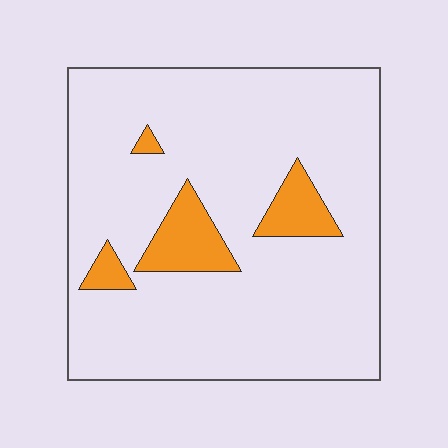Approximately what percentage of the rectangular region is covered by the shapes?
Approximately 10%.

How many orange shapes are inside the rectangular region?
4.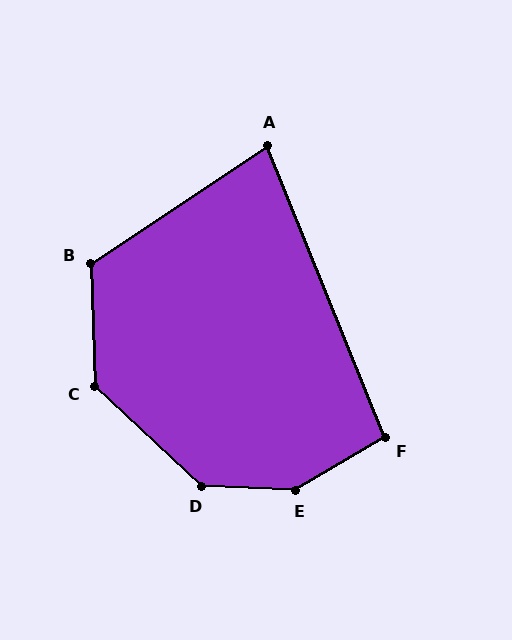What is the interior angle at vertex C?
Approximately 135 degrees (obtuse).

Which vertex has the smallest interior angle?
A, at approximately 78 degrees.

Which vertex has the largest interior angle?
E, at approximately 147 degrees.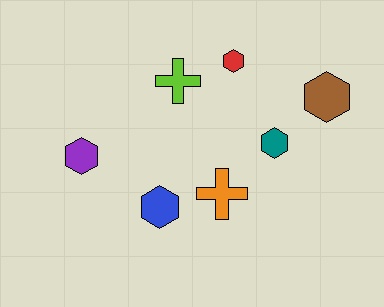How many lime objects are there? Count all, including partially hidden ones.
There is 1 lime object.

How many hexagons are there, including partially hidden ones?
There are 5 hexagons.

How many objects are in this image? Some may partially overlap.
There are 7 objects.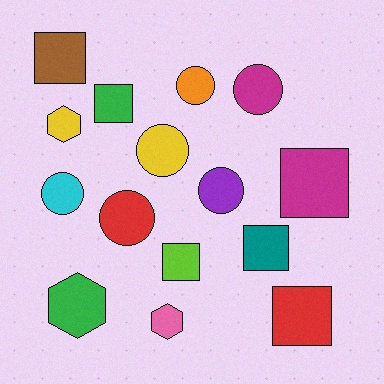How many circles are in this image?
There are 6 circles.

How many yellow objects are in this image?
There are 2 yellow objects.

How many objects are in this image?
There are 15 objects.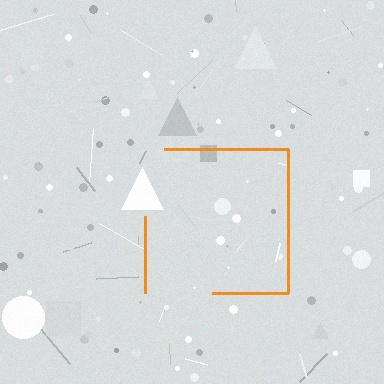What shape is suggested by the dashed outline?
The dashed outline suggests a square.